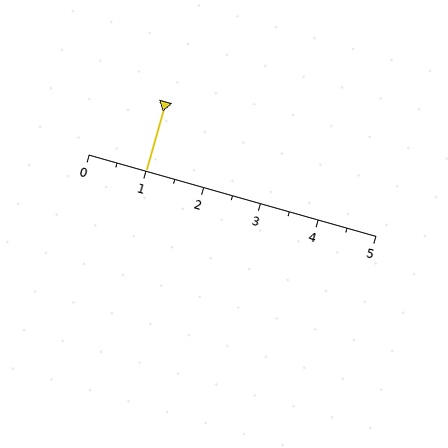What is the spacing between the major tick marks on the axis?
The major ticks are spaced 1 apart.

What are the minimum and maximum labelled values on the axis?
The axis runs from 0 to 5.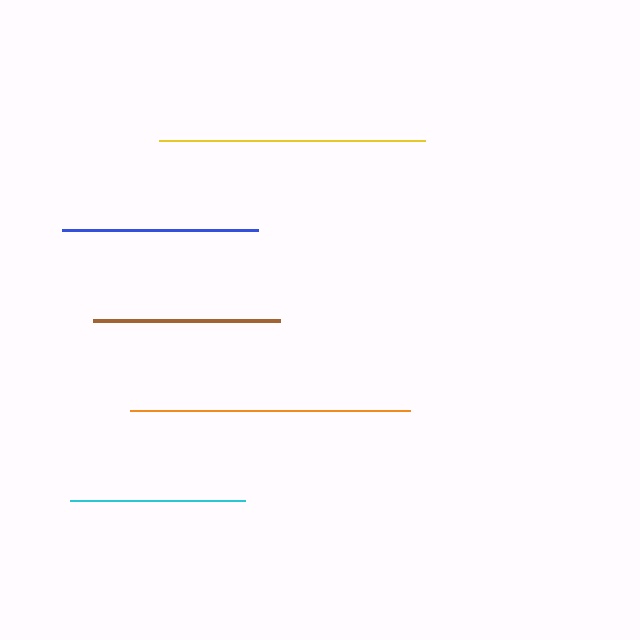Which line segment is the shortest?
The cyan line is the shortest at approximately 175 pixels.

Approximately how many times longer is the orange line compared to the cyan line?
The orange line is approximately 1.6 times the length of the cyan line.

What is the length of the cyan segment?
The cyan segment is approximately 175 pixels long.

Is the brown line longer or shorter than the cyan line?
The brown line is longer than the cyan line.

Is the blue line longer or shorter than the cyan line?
The blue line is longer than the cyan line.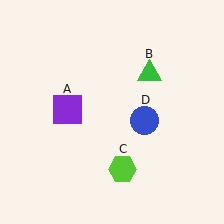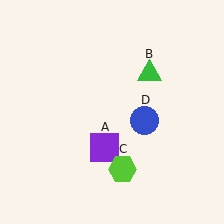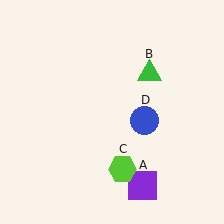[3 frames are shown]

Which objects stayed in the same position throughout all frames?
Green triangle (object B) and lime hexagon (object C) and blue circle (object D) remained stationary.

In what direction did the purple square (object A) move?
The purple square (object A) moved down and to the right.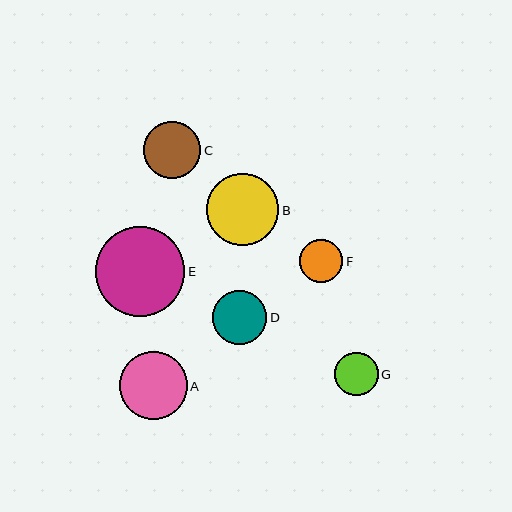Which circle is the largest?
Circle E is the largest with a size of approximately 90 pixels.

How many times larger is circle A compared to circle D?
Circle A is approximately 1.3 times the size of circle D.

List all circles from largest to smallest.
From largest to smallest: E, B, A, C, D, G, F.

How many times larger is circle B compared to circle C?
Circle B is approximately 1.3 times the size of circle C.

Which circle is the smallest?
Circle F is the smallest with a size of approximately 44 pixels.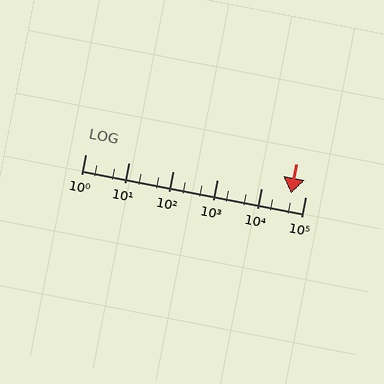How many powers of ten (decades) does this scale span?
The scale spans 5 decades, from 1 to 100000.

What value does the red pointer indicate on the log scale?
The pointer indicates approximately 48000.